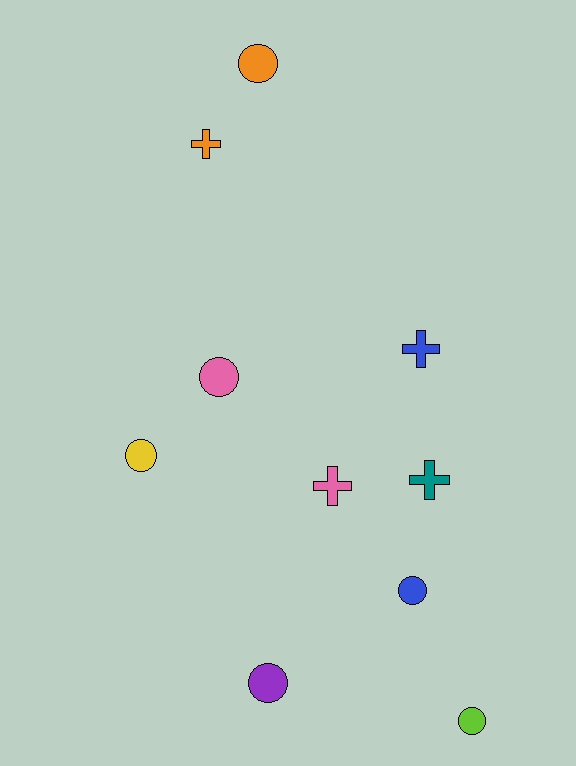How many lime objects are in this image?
There is 1 lime object.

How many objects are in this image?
There are 10 objects.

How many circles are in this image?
There are 6 circles.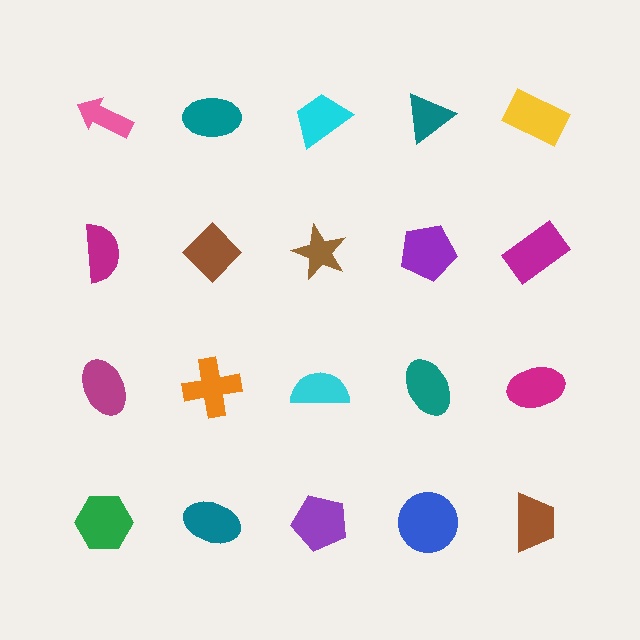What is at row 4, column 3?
A purple pentagon.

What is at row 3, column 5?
A magenta ellipse.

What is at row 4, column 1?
A green hexagon.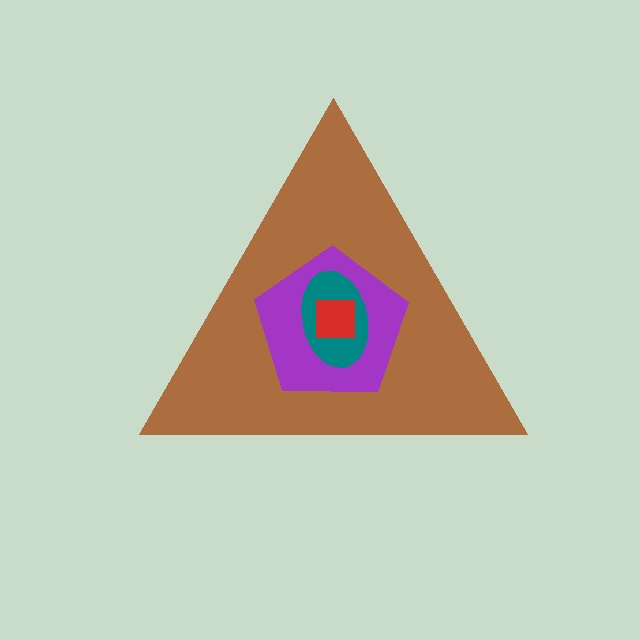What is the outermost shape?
The brown triangle.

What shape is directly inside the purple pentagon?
The teal ellipse.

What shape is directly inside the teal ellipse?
The red square.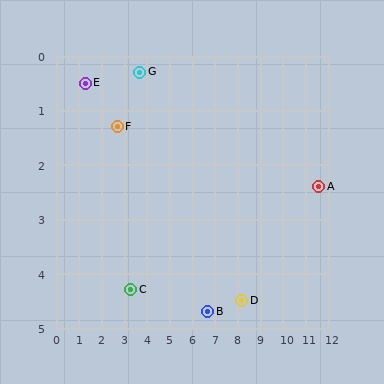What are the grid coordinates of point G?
Point G is at approximately (3.7, 0.3).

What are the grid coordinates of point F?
Point F is at approximately (2.7, 1.3).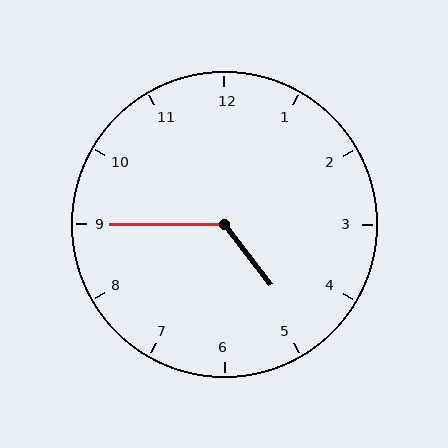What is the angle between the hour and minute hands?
Approximately 128 degrees.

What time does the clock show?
4:45.